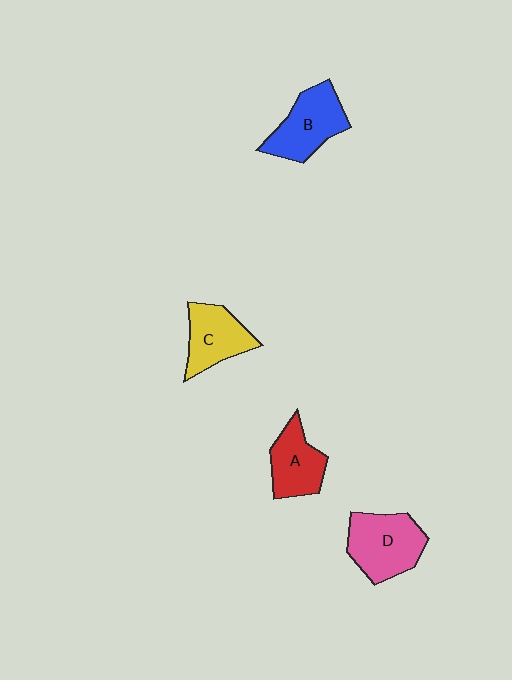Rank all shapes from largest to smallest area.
From largest to smallest: D (pink), B (blue), C (yellow), A (red).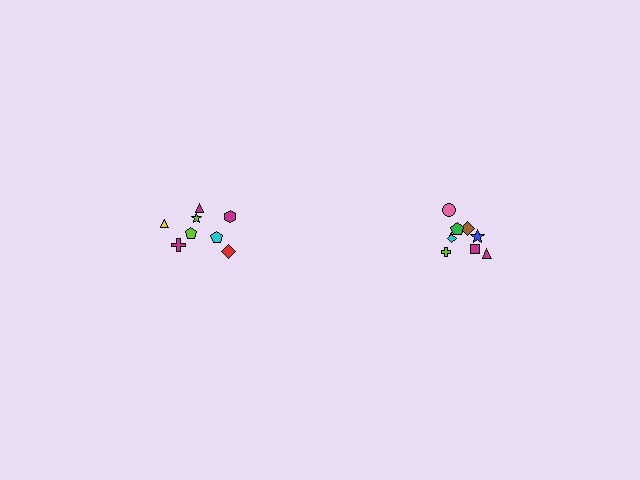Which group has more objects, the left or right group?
The right group.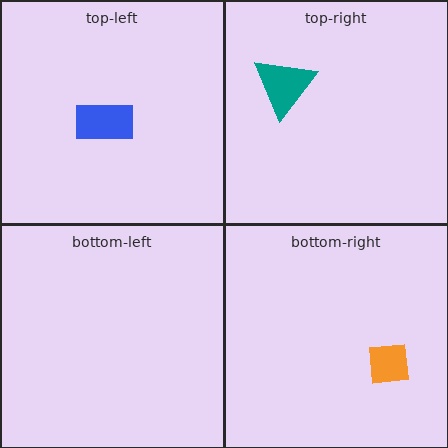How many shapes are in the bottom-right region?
1.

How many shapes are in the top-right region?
1.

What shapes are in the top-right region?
The teal triangle.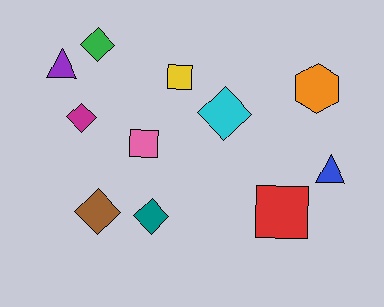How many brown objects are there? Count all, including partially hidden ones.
There is 1 brown object.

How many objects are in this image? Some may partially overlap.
There are 11 objects.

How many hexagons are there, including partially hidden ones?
There is 1 hexagon.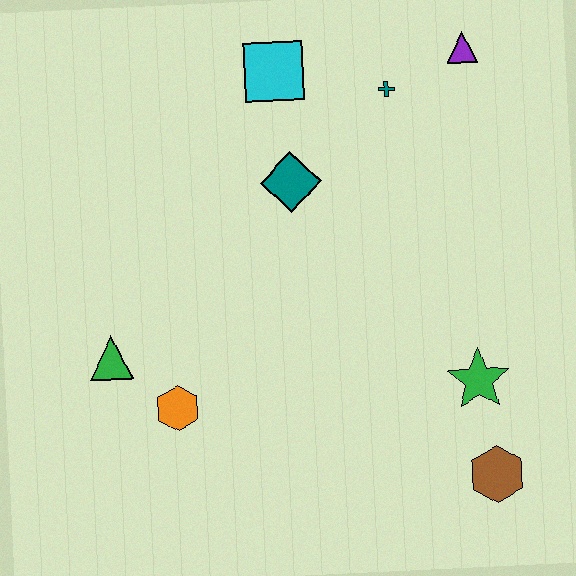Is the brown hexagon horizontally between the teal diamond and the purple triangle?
No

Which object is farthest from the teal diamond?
The brown hexagon is farthest from the teal diamond.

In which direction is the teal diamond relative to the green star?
The teal diamond is above the green star.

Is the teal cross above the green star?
Yes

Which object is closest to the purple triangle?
The teal cross is closest to the purple triangle.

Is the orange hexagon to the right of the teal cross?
No